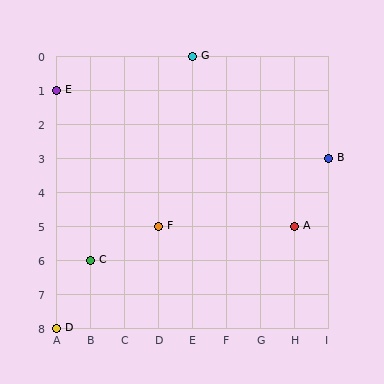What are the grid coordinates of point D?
Point D is at grid coordinates (A, 8).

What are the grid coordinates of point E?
Point E is at grid coordinates (A, 1).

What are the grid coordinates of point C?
Point C is at grid coordinates (B, 6).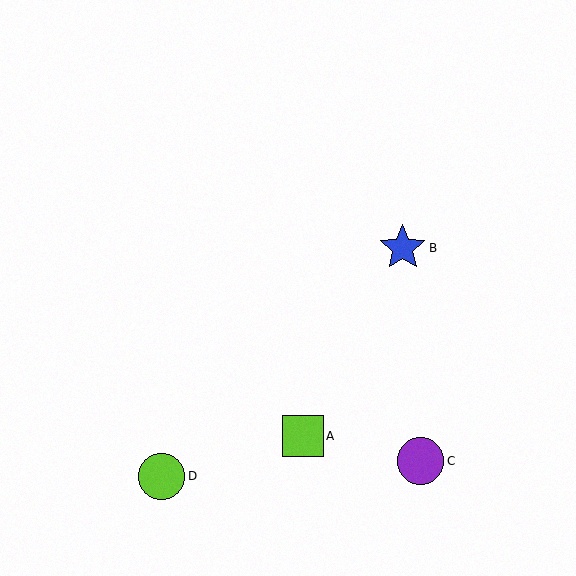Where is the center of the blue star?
The center of the blue star is at (403, 248).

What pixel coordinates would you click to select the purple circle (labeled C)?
Click at (421, 461) to select the purple circle C.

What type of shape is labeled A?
Shape A is a lime square.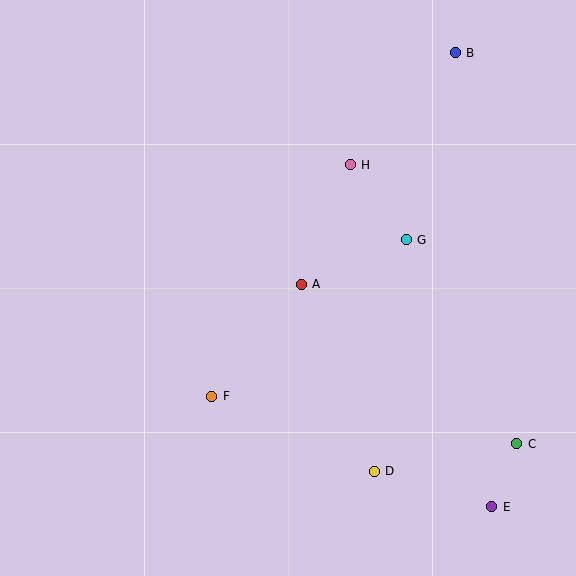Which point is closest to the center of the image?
Point A at (301, 284) is closest to the center.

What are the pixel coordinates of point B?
Point B is at (455, 53).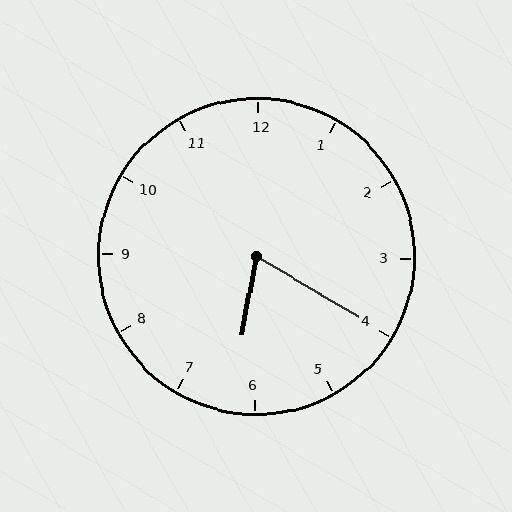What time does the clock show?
6:20.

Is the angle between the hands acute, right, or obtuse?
It is acute.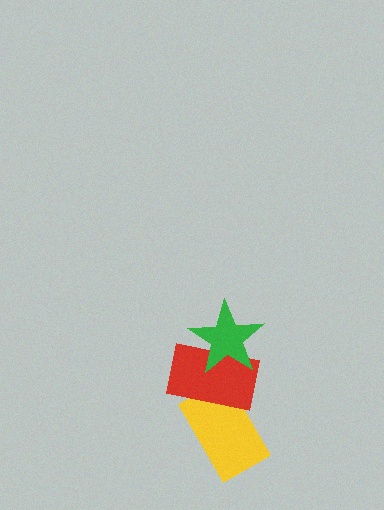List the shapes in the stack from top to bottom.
From top to bottom: the green star, the red rectangle, the yellow rectangle.